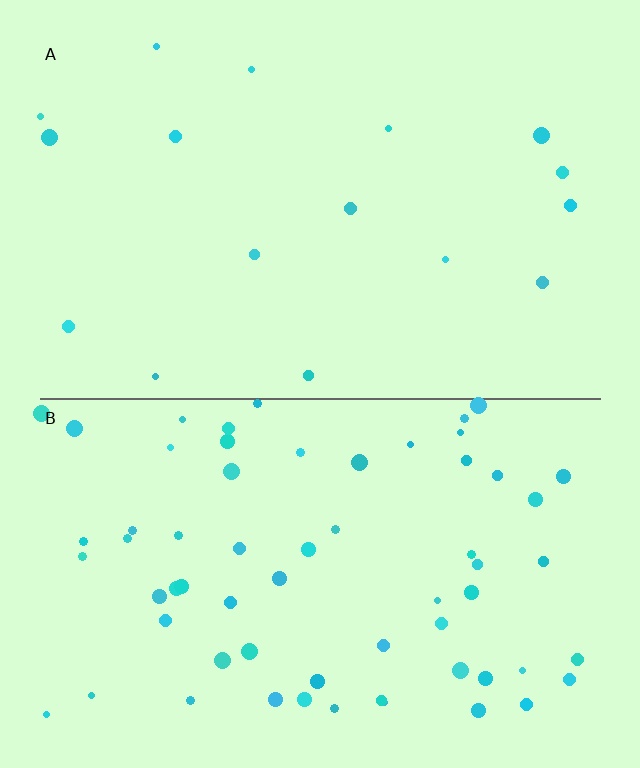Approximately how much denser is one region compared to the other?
Approximately 3.9× — region B over region A.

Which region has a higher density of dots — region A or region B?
B (the bottom).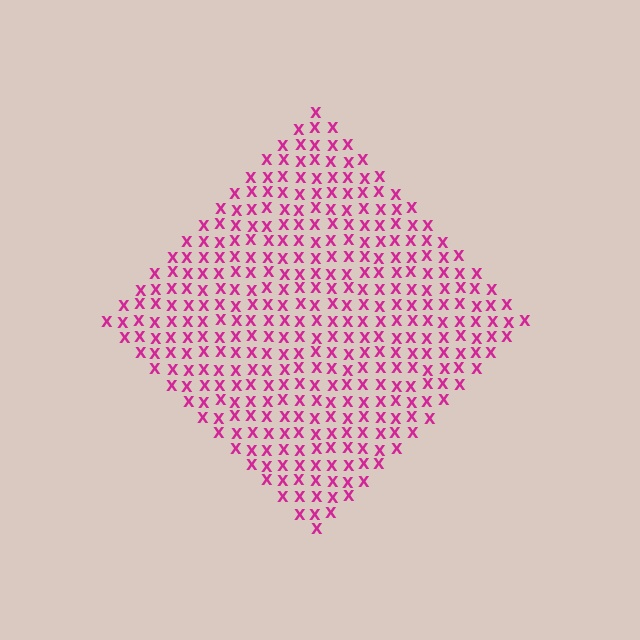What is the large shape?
The large shape is a diamond.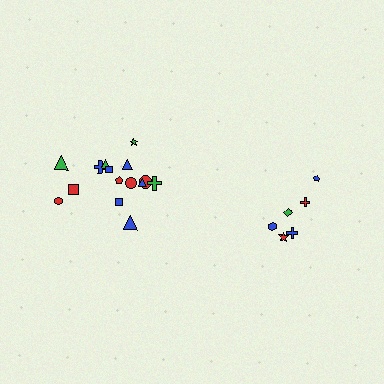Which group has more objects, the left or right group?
The left group.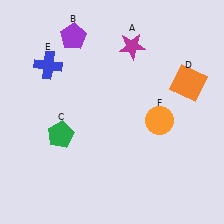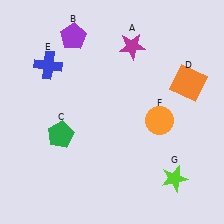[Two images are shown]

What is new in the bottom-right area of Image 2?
A lime star (G) was added in the bottom-right area of Image 2.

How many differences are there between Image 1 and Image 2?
There is 1 difference between the two images.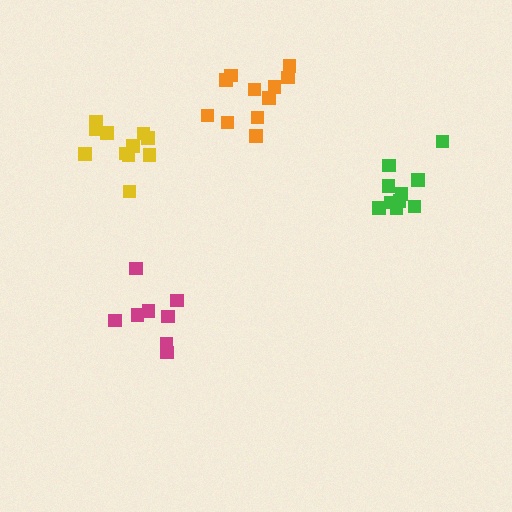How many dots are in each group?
Group 1: 8 dots, Group 2: 10 dots, Group 3: 11 dots, Group 4: 11 dots (40 total).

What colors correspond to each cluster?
The clusters are colored: magenta, green, yellow, orange.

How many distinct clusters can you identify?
There are 4 distinct clusters.